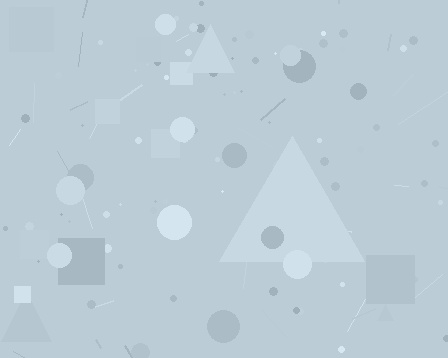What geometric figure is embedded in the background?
A triangle is embedded in the background.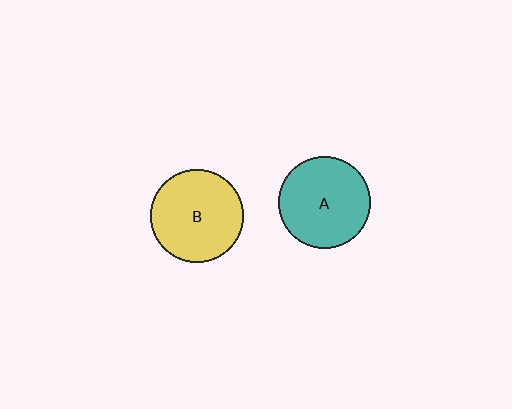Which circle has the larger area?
Circle B (yellow).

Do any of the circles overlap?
No, none of the circles overlap.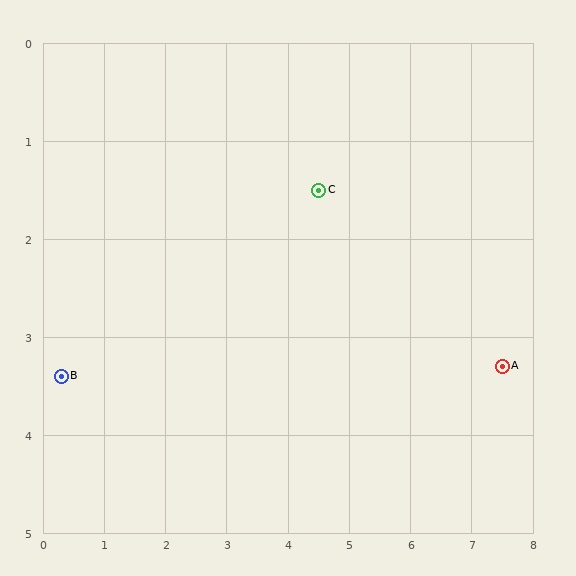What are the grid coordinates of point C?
Point C is at approximately (4.5, 1.5).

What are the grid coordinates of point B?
Point B is at approximately (0.3, 3.4).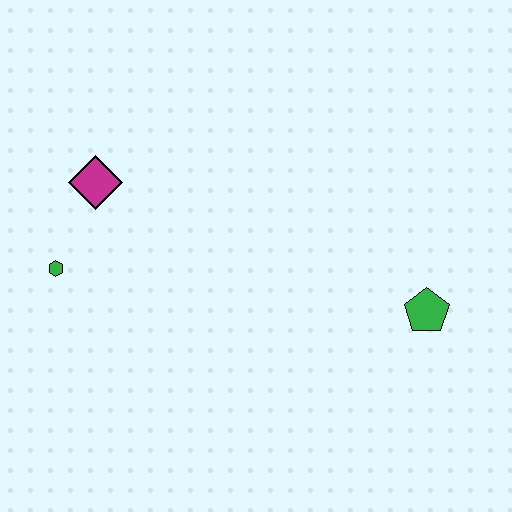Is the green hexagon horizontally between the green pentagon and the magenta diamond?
No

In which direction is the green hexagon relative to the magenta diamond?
The green hexagon is below the magenta diamond.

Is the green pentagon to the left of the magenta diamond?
No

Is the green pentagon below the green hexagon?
Yes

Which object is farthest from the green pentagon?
The green hexagon is farthest from the green pentagon.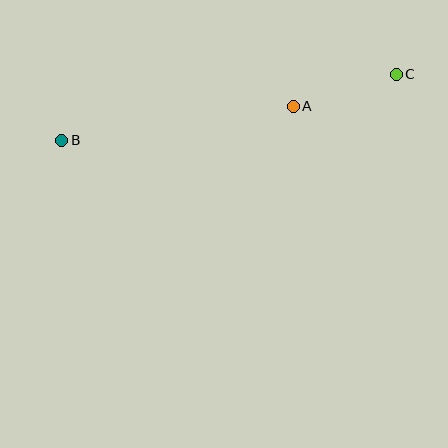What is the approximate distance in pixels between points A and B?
The distance between A and B is approximately 234 pixels.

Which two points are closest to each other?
Points A and C are closest to each other.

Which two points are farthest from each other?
Points B and C are farthest from each other.